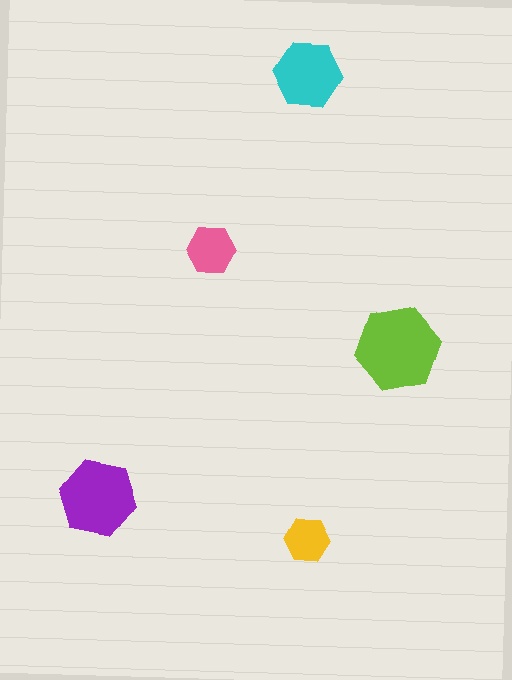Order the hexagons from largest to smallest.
the lime one, the purple one, the cyan one, the pink one, the yellow one.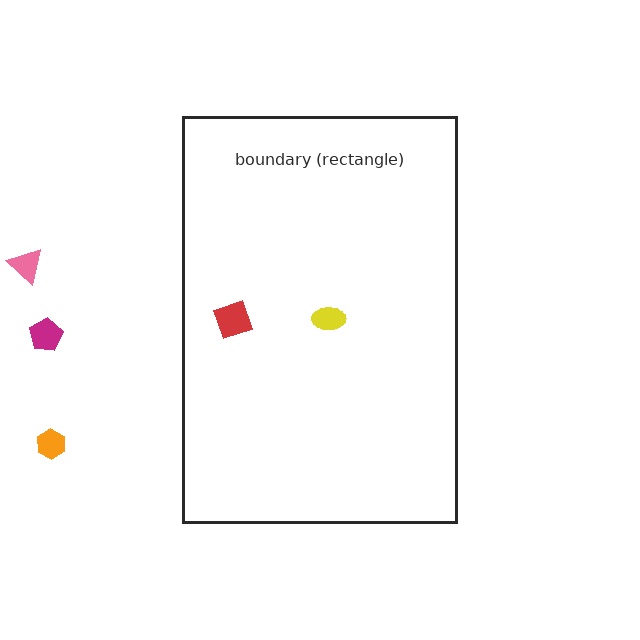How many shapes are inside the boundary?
2 inside, 3 outside.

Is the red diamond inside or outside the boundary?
Inside.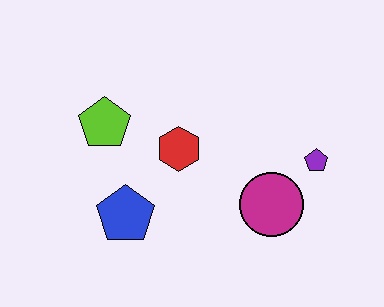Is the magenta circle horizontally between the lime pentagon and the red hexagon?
No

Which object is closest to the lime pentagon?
The red hexagon is closest to the lime pentagon.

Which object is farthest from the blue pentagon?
The purple pentagon is farthest from the blue pentagon.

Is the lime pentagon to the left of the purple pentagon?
Yes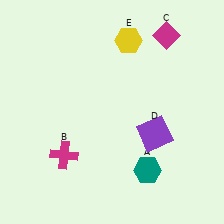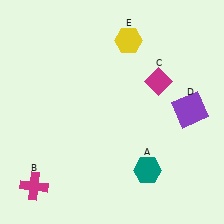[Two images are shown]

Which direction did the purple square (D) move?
The purple square (D) moved right.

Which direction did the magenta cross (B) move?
The magenta cross (B) moved down.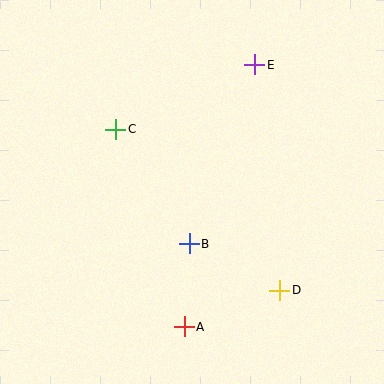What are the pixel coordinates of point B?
Point B is at (189, 244).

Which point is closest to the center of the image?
Point B at (189, 244) is closest to the center.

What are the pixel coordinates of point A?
Point A is at (184, 327).